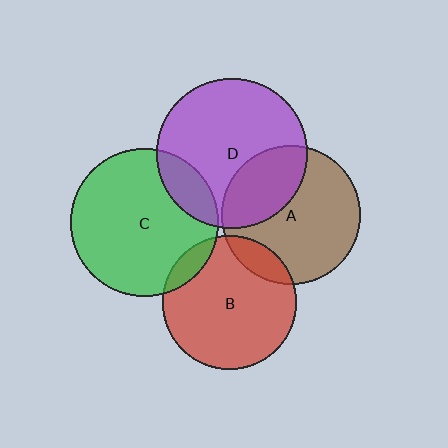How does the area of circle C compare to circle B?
Approximately 1.2 times.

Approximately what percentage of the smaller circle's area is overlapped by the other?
Approximately 10%.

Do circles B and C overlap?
Yes.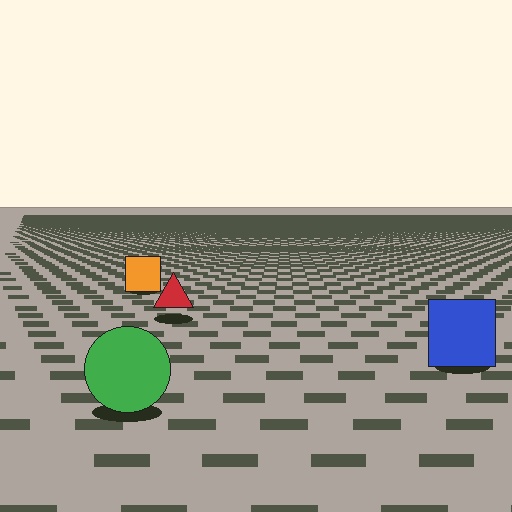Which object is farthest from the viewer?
The orange square is farthest from the viewer. It appears smaller and the ground texture around it is denser.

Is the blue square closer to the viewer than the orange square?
Yes. The blue square is closer — you can tell from the texture gradient: the ground texture is coarser near it.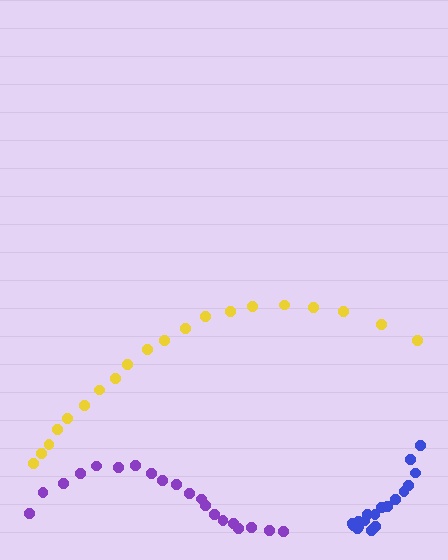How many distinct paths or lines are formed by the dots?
There are 3 distinct paths.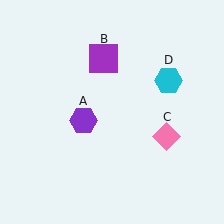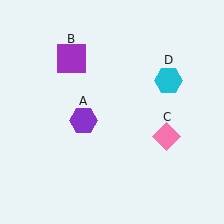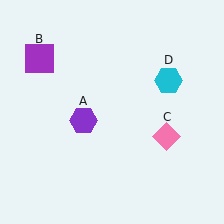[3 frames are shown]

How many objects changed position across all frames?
1 object changed position: purple square (object B).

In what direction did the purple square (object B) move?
The purple square (object B) moved left.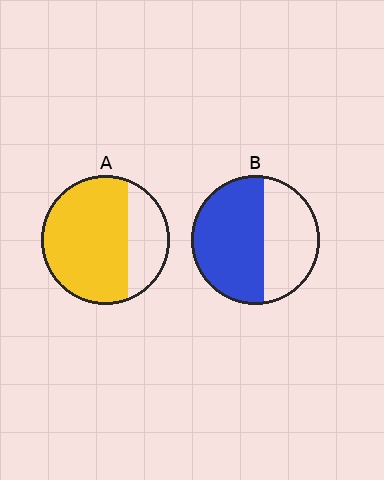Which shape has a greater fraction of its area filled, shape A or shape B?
Shape A.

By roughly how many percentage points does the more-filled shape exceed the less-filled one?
By roughly 15 percentage points (A over B).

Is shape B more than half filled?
Yes.